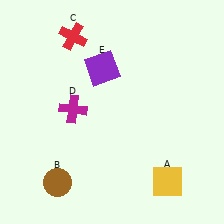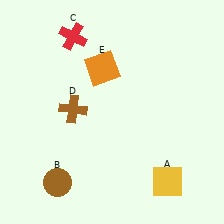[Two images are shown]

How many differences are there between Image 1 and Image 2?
There are 2 differences between the two images.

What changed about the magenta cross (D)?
In Image 1, D is magenta. In Image 2, it changed to brown.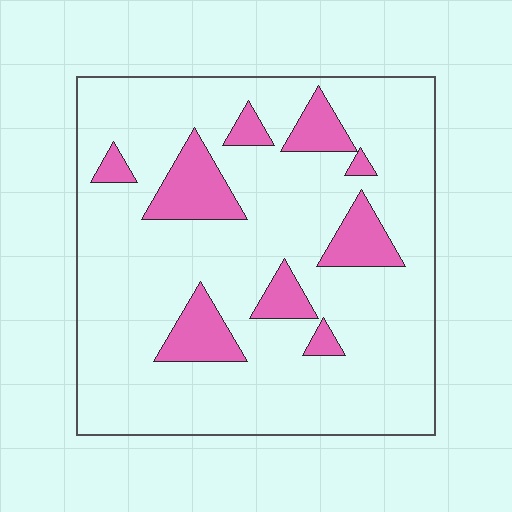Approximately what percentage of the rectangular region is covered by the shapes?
Approximately 15%.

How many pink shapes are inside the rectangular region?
9.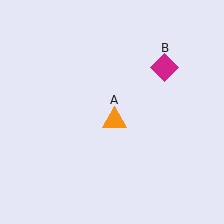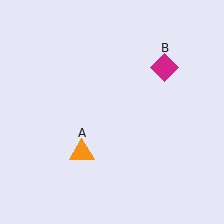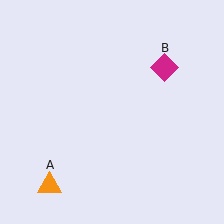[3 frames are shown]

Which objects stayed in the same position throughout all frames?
Magenta diamond (object B) remained stationary.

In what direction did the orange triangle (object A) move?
The orange triangle (object A) moved down and to the left.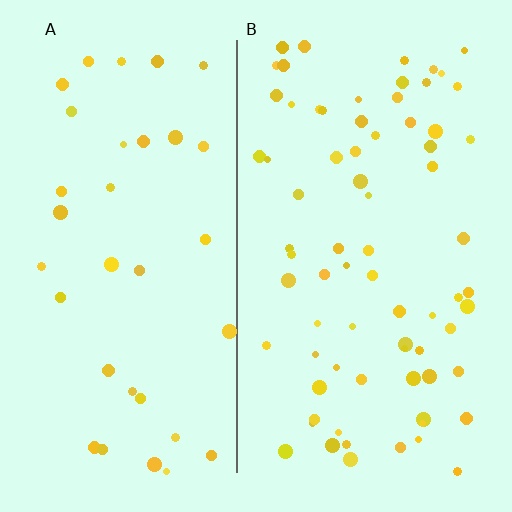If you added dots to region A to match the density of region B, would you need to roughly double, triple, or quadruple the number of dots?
Approximately double.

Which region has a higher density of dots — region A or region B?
B (the right).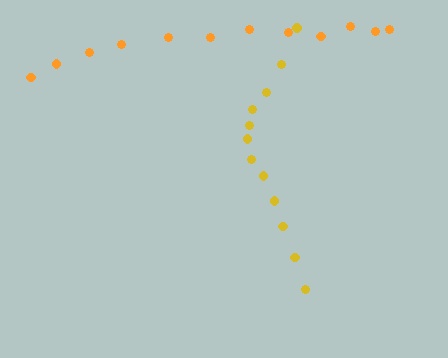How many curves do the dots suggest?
There are 2 distinct paths.